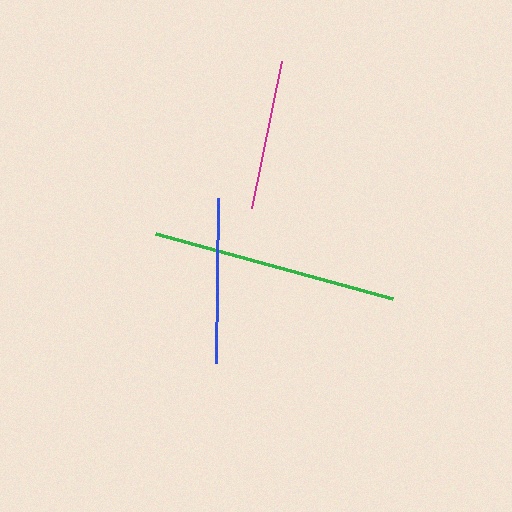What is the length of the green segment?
The green segment is approximately 246 pixels long.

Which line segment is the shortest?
The magenta line is the shortest at approximately 150 pixels.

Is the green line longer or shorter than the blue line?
The green line is longer than the blue line.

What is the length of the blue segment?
The blue segment is approximately 164 pixels long.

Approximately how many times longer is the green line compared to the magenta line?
The green line is approximately 1.6 times the length of the magenta line.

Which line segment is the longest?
The green line is the longest at approximately 246 pixels.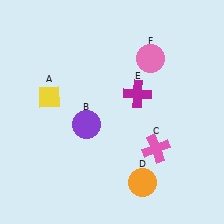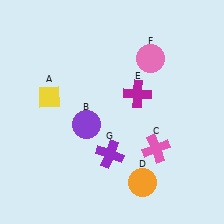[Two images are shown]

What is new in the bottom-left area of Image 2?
A purple cross (G) was added in the bottom-left area of Image 2.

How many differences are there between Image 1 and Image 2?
There is 1 difference between the two images.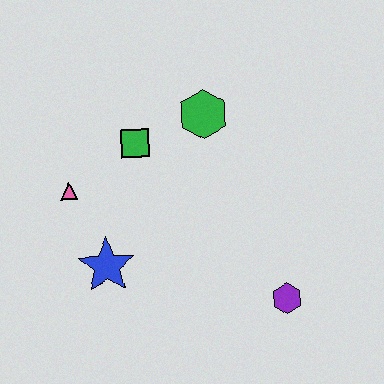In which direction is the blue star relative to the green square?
The blue star is below the green square.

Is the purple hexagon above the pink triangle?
No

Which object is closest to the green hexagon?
The green square is closest to the green hexagon.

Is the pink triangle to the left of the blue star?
Yes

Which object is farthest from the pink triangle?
The purple hexagon is farthest from the pink triangle.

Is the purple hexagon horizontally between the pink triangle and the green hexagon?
No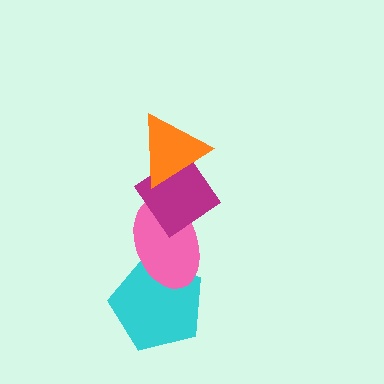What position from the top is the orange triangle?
The orange triangle is 1st from the top.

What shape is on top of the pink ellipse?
The magenta diamond is on top of the pink ellipse.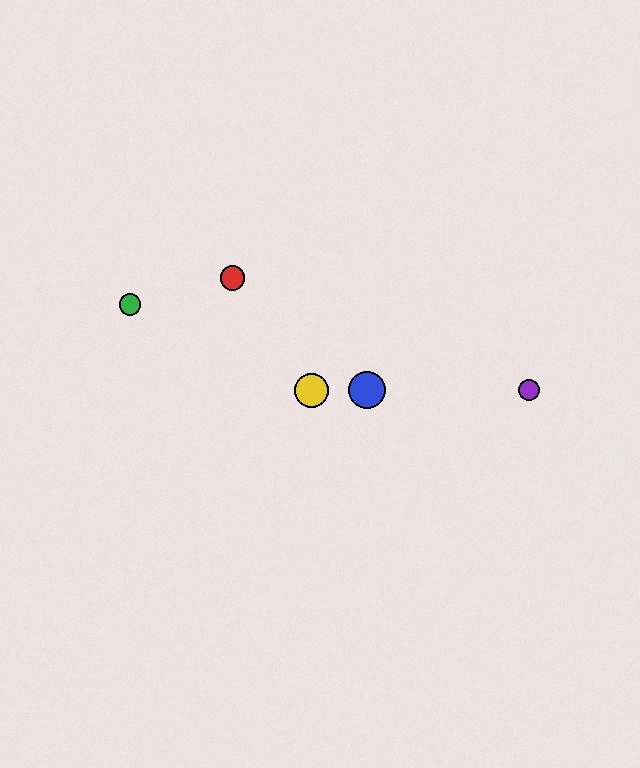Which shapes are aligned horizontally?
The blue circle, the yellow circle, the purple circle are aligned horizontally.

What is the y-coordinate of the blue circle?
The blue circle is at y≈390.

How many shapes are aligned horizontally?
3 shapes (the blue circle, the yellow circle, the purple circle) are aligned horizontally.